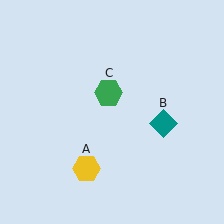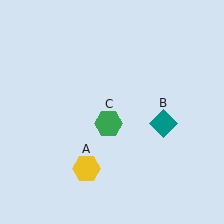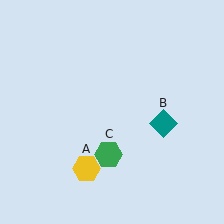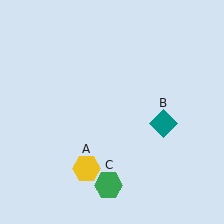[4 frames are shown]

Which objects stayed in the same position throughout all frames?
Yellow hexagon (object A) and teal diamond (object B) remained stationary.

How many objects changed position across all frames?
1 object changed position: green hexagon (object C).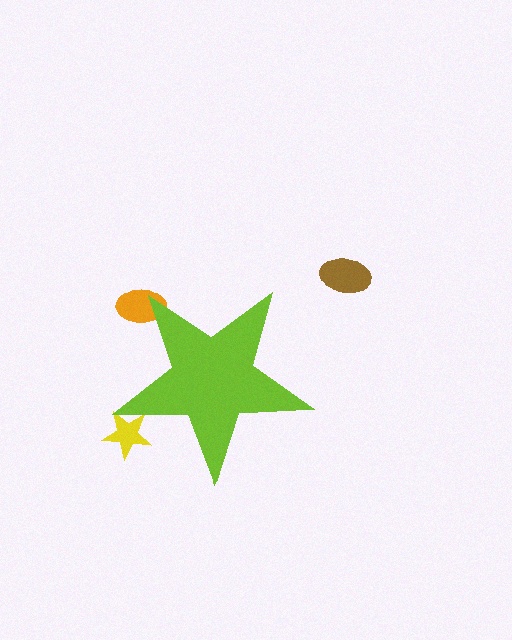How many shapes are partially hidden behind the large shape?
2 shapes are partially hidden.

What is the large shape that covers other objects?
A lime star.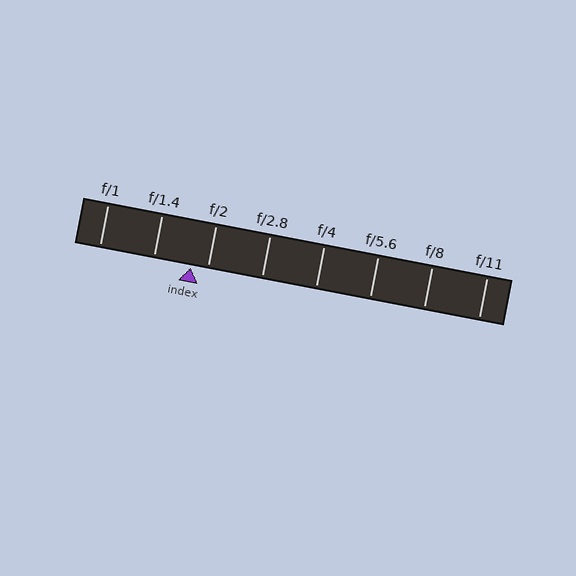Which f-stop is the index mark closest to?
The index mark is closest to f/2.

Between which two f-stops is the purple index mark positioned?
The index mark is between f/1.4 and f/2.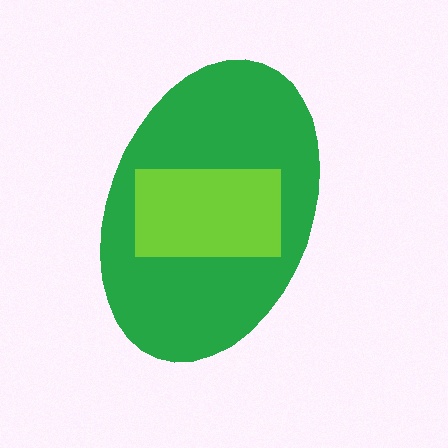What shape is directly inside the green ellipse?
The lime rectangle.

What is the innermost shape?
The lime rectangle.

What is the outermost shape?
The green ellipse.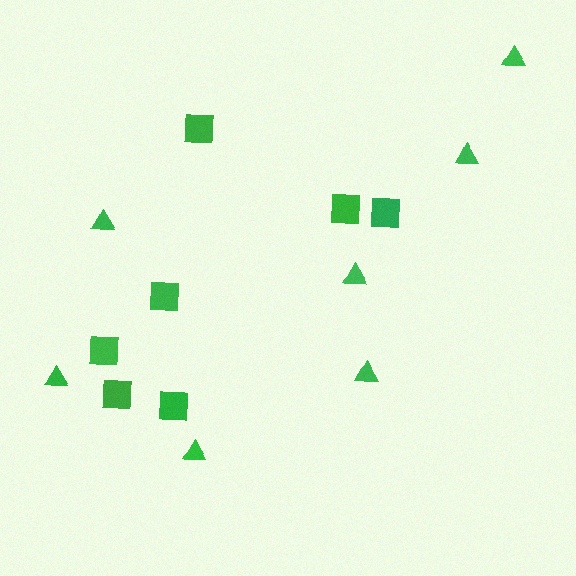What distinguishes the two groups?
There are 2 groups: one group of triangles (7) and one group of squares (7).